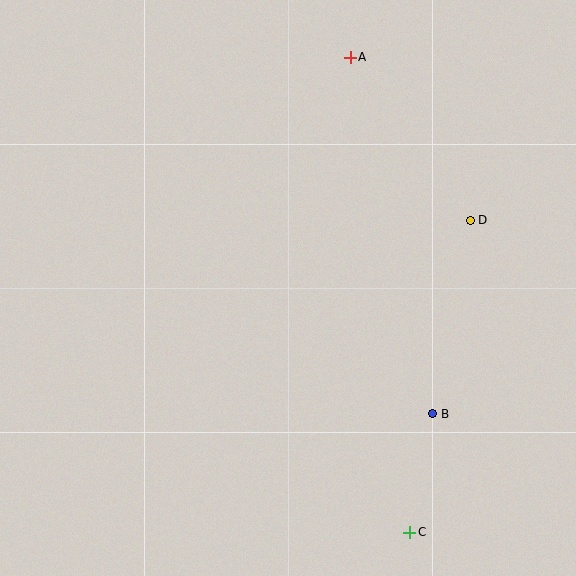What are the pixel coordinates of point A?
Point A is at (350, 57).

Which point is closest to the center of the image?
Point B at (433, 414) is closest to the center.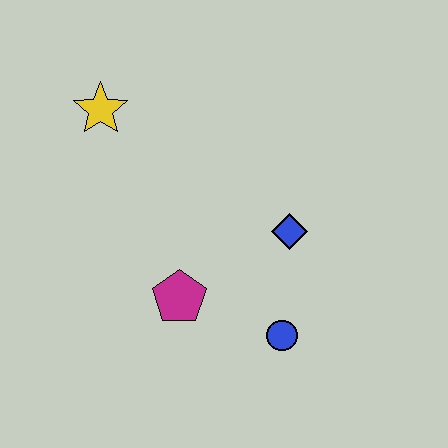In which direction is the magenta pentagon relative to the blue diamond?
The magenta pentagon is to the left of the blue diamond.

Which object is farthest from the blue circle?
The yellow star is farthest from the blue circle.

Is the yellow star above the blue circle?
Yes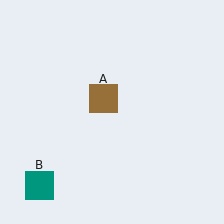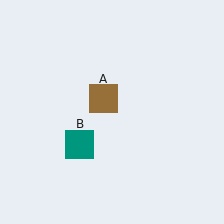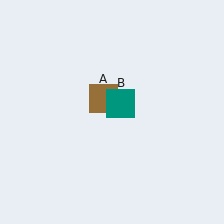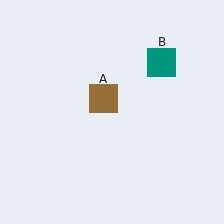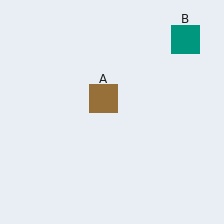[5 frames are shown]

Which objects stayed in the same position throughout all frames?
Brown square (object A) remained stationary.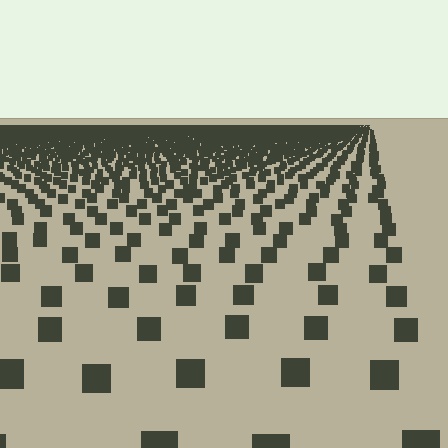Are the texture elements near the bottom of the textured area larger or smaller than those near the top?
Larger. Near the bottom, elements are closer to the viewer and appear at a bigger on-screen size.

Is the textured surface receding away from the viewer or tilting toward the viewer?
The surface is receding away from the viewer. Texture elements get smaller and denser toward the top.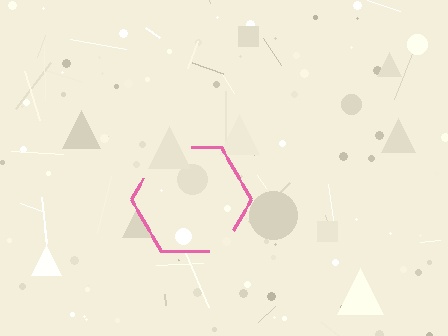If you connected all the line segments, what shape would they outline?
They would outline a hexagon.